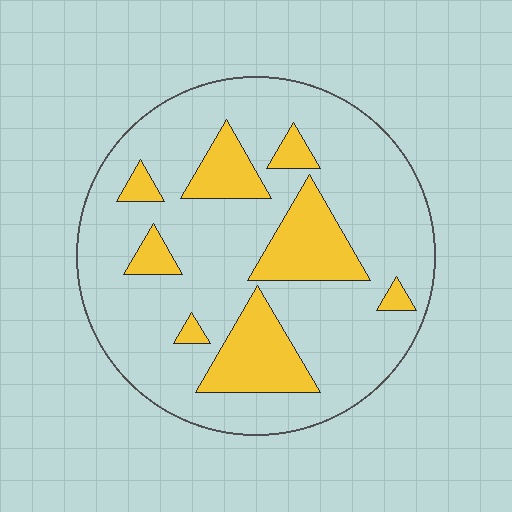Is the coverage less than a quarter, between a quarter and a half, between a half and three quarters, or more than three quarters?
Less than a quarter.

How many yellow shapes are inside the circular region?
8.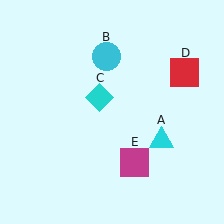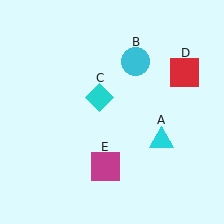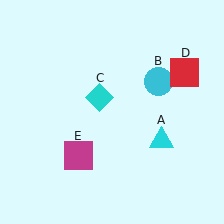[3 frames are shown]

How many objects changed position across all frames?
2 objects changed position: cyan circle (object B), magenta square (object E).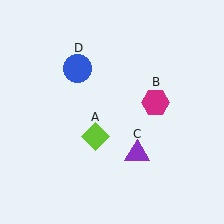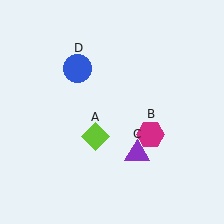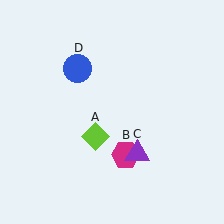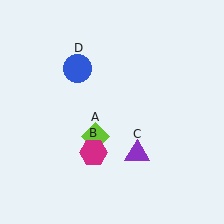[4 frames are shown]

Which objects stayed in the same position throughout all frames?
Lime diamond (object A) and purple triangle (object C) and blue circle (object D) remained stationary.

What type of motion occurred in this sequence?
The magenta hexagon (object B) rotated clockwise around the center of the scene.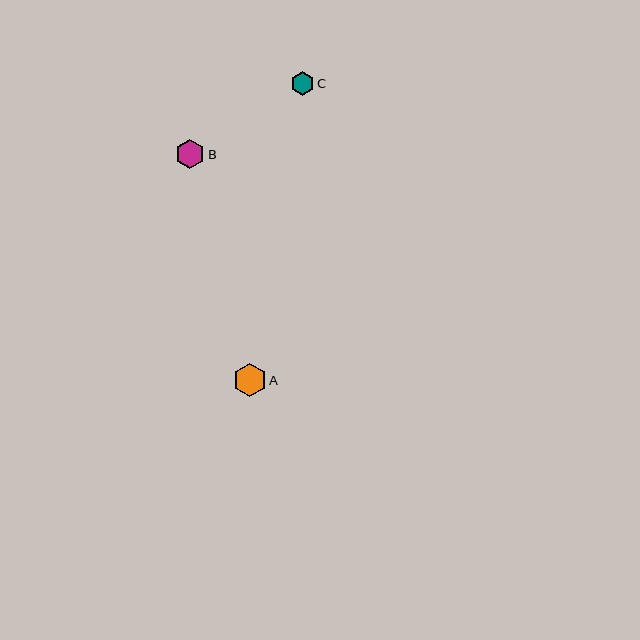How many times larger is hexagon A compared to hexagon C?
Hexagon A is approximately 1.4 times the size of hexagon C.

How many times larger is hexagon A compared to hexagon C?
Hexagon A is approximately 1.4 times the size of hexagon C.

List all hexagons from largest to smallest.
From largest to smallest: A, B, C.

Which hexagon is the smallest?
Hexagon C is the smallest with a size of approximately 24 pixels.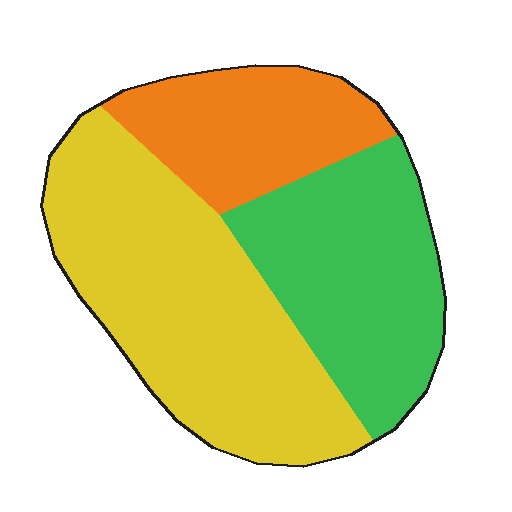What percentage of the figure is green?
Green covers 32% of the figure.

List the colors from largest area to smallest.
From largest to smallest: yellow, green, orange.